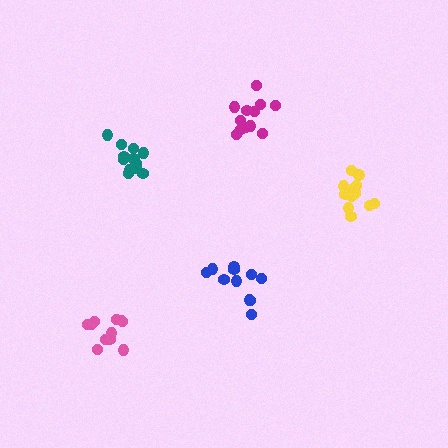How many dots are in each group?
Group 1: 12 dots, Group 2: 11 dots, Group 3: 14 dots, Group 4: 13 dots, Group 5: 11 dots (61 total).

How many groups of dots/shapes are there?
There are 5 groups.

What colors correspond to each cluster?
The clusters are colored: magenta, blue, yellow, teal, pink.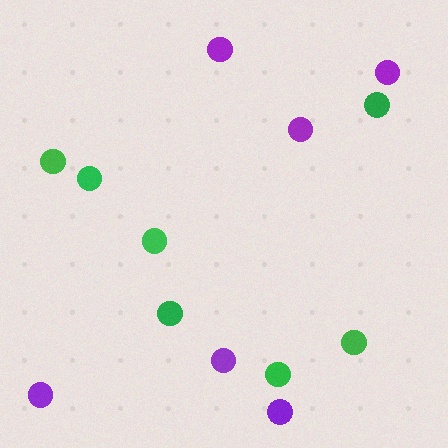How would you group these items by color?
There are 2 groups: one group of green circles (7) and one group of purple circles (6).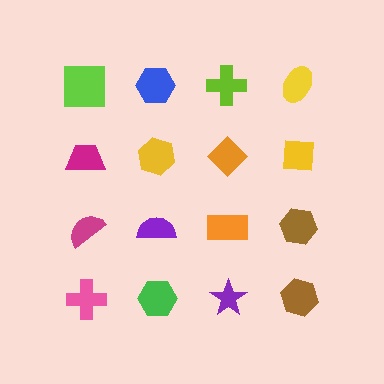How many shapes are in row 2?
4 shapes.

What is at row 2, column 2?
A yellow hexagon.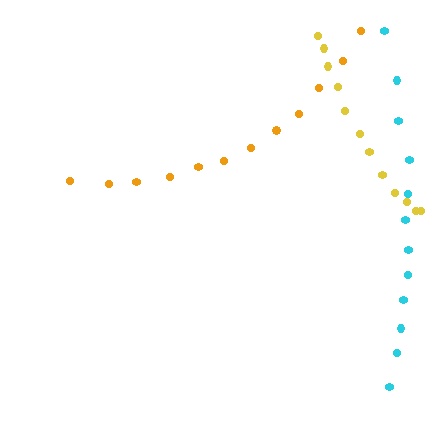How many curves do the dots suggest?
There are 3 distinct paths.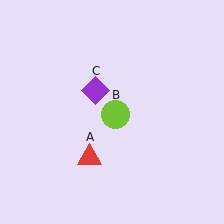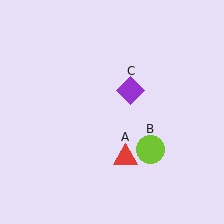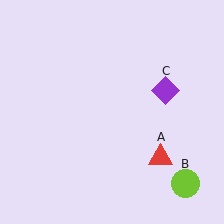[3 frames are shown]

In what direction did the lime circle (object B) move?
The lime circle (object B) moved down and to the right.